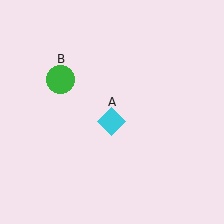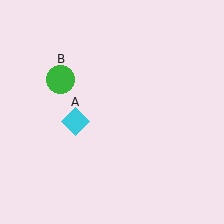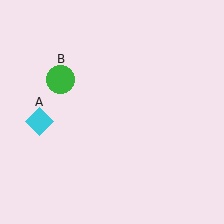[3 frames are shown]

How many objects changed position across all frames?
1 object changed position: cyan diamond (object A).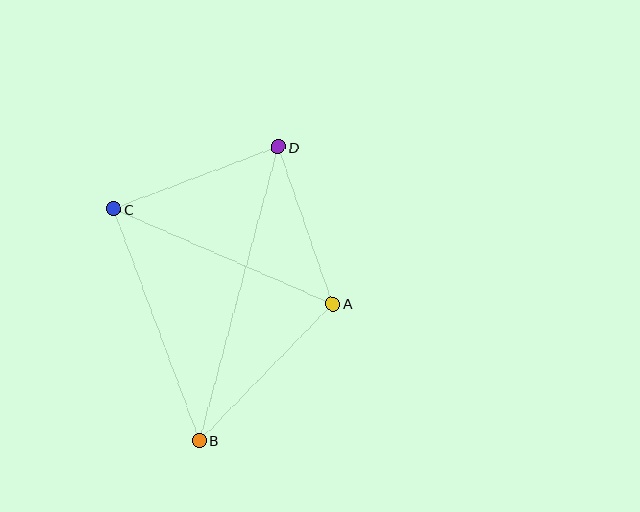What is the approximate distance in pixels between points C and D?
The distance between C and D is approximately 176 pixels.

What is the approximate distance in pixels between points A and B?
The distance between A and B is approximately 191 pixels.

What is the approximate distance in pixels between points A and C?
The distance between A and C is approximately 238 pixels.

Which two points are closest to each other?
Points A and D are closest to each other.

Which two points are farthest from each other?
Points B and D are farthest from each other.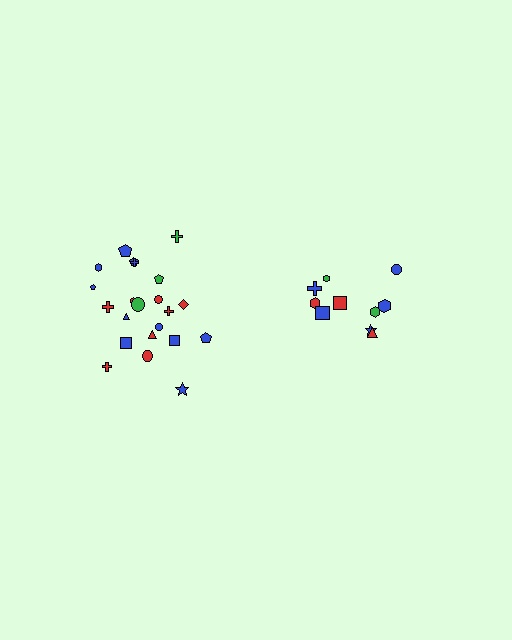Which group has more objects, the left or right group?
The left group.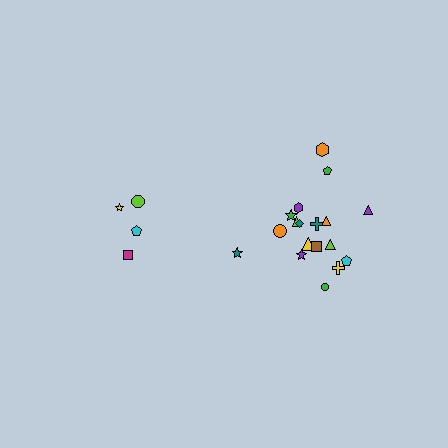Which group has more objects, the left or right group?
The right group.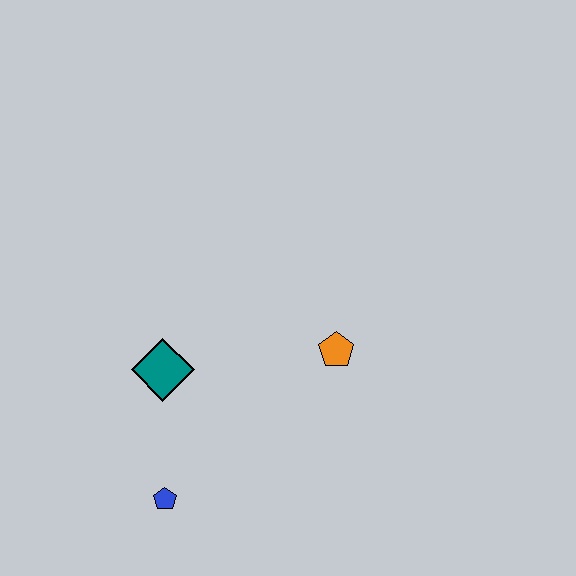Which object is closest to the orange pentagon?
The teal diamond is closest to the orange pentagon.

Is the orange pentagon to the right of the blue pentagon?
Yes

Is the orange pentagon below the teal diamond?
No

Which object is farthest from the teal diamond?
The orange pentagon is farthest from the teal diamond.